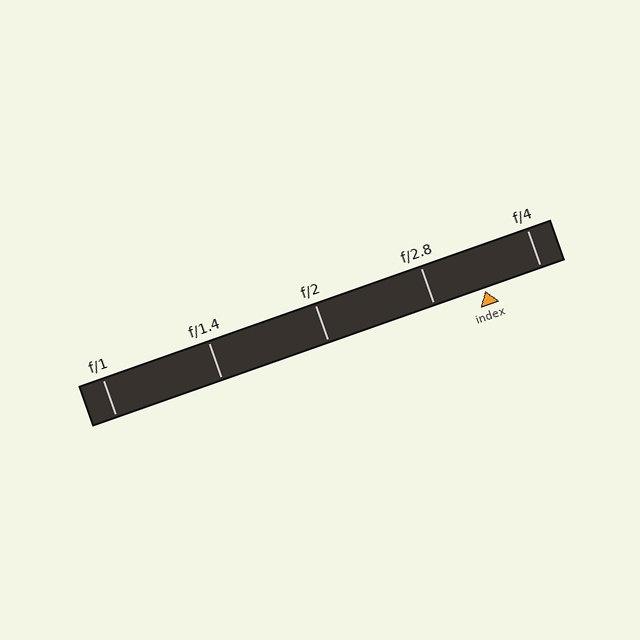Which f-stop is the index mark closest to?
The index mark is closest to f/2.8.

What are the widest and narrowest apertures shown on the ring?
The widest aperture shown is f/1 and the narrowest is f/4.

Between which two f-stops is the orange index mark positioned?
The index mark is between f/2.8 and f/4.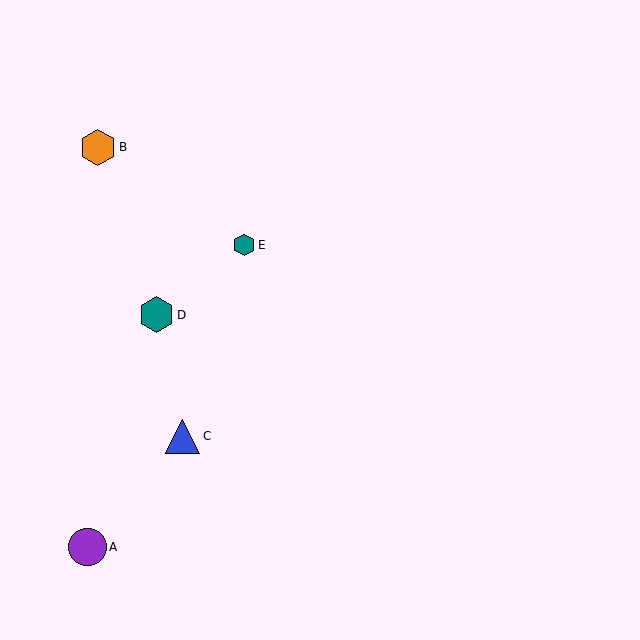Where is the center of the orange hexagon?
The center of the orange hexagon is at (98, 147).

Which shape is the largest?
The purple circle (labeled A) is the largest.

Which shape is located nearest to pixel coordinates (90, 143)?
The orange hexagon (labeled B) at (98, 147) is nearest to that location.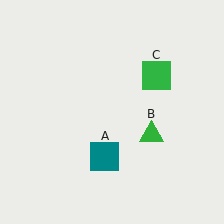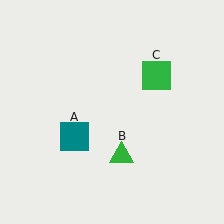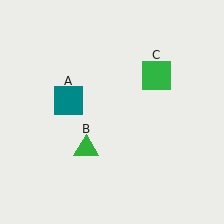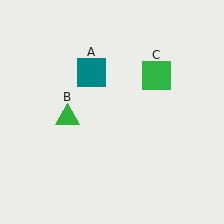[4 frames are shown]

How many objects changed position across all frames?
2 objects changed position: teal square (object A), green triangle (object B).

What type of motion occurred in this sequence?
The teal square (object A), green triangle (object B) rotated clockwise around the center of the scene.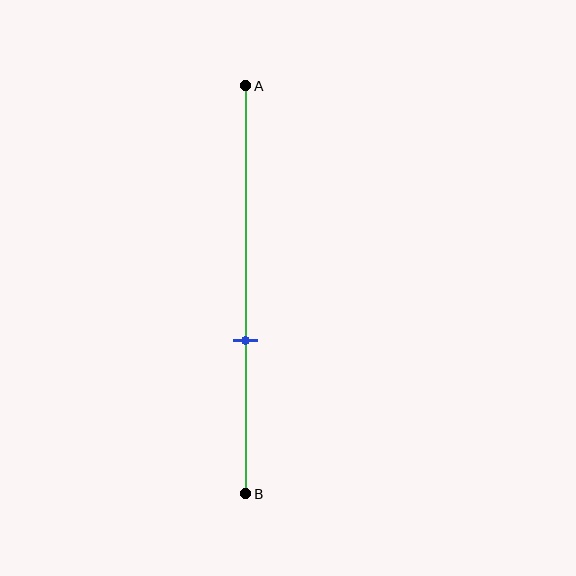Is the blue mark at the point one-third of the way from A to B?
No, the mark is at about 60% from A, not at the 33% one-third point.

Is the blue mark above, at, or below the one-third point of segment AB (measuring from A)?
The blue mark is below the one-third point of segment AB.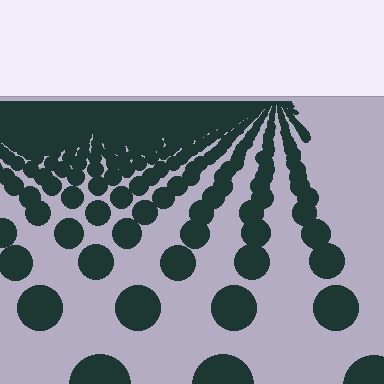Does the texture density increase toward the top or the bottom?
Density increases toward the top.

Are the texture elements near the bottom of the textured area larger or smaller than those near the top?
Larger. Near the bottom, elements are closer to the viewer and appear at a bigger on-screen size.